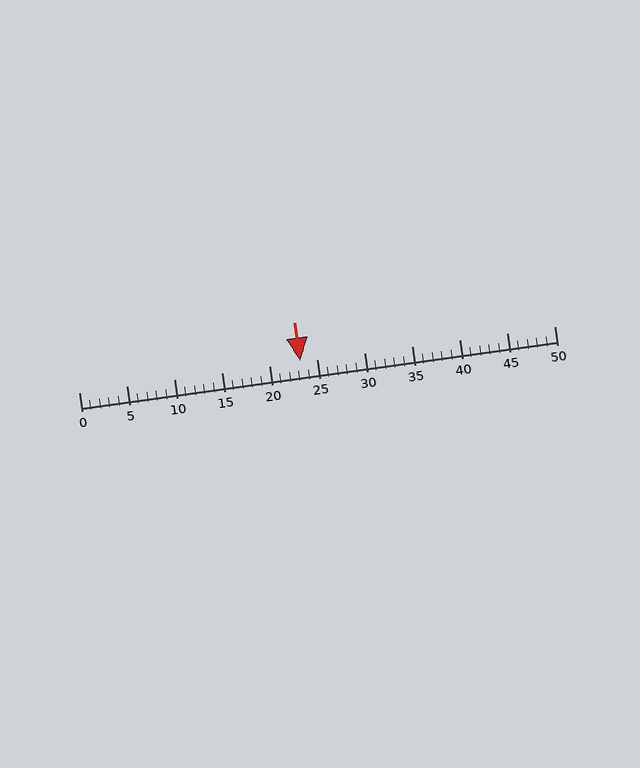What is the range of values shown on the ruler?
The ruler shows values from 0 to 50.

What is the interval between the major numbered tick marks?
The major tick marks are spaced 5 units apart.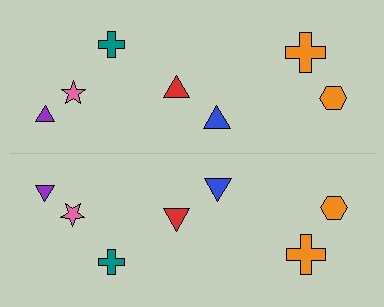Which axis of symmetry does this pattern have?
The pattern has a horizontal axis of symmetry running through the center of the image.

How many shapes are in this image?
There are 14 shapes in this image.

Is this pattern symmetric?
Yes, this pattern has bilateral (reflection) symmetry.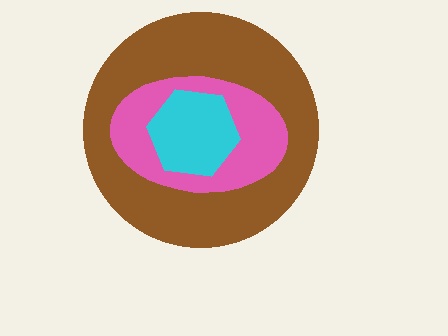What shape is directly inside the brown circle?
The pink ellipse.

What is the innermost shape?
The cyan hexagon.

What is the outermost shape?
The brown circle.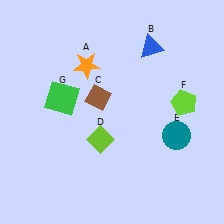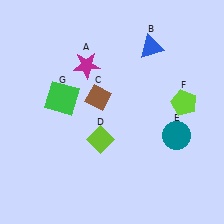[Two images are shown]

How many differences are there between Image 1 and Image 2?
There is 1 difference between the two images.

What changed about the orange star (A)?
In Image 1, A is orange. In Image 2, it changed to magenta.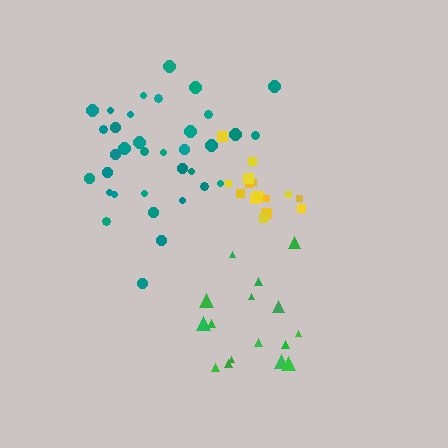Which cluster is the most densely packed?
Yellow.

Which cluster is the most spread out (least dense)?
Green.